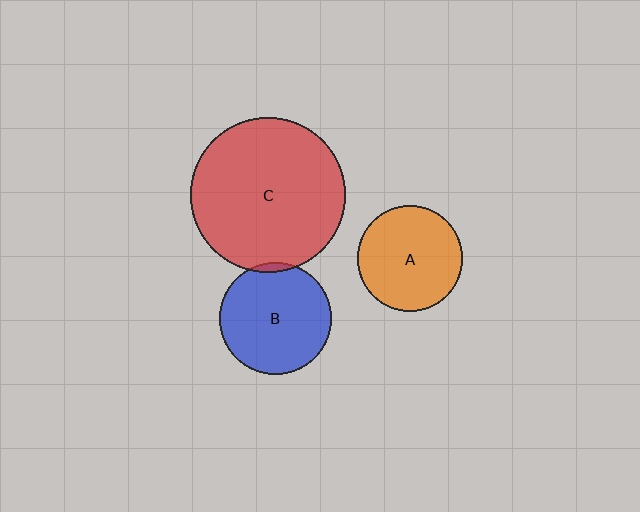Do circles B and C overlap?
Yes.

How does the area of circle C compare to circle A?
Approximately 2.1 times.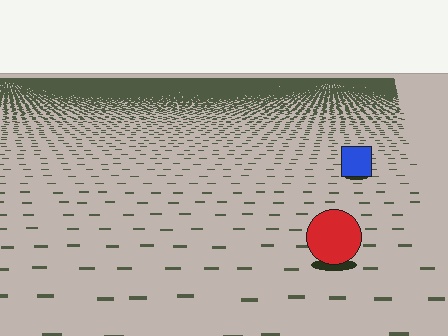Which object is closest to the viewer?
The red circle is closest. The texture marks near it are larger and more spread out.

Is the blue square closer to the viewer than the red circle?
No. The red circle is closer — you can tell from the texture gradient: the ground texture is coarser near it.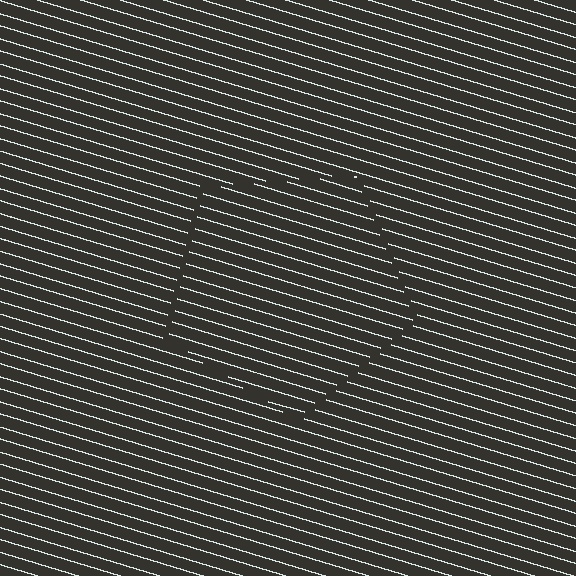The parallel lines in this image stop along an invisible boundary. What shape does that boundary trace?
An illusory pentagon. The interior of the shape contains the same grating, shifted by half a period — the contour is defined by the phase discontinuity where line-ends from the inner and outer gratings abut.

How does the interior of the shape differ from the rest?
The interior of the shape contains the same grating, shifted by half a period — the contour is defined by the phase discontinuity where line-ends from the inner and outer gratings abut.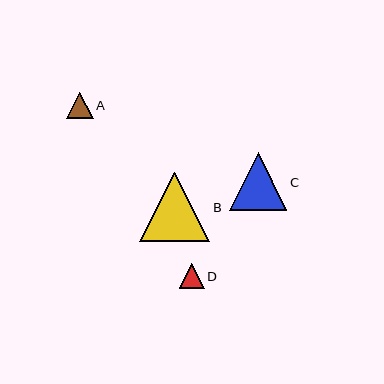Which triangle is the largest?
Triangle B is the largest with a size of approximately 70 pixels.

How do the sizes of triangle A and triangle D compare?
Triangle A and triangle D are approximately the same size.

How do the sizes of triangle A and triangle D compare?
Triangle A and triangle D are approximately the same size.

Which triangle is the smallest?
Triangle D is the smallest with a size of approximately 25 pixels.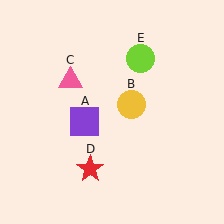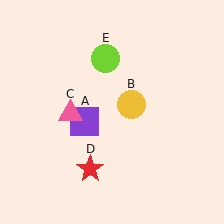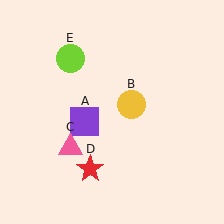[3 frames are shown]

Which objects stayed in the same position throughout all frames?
Purple square (object A) and yellow circle (object B) and red star (object D) remained stationary.